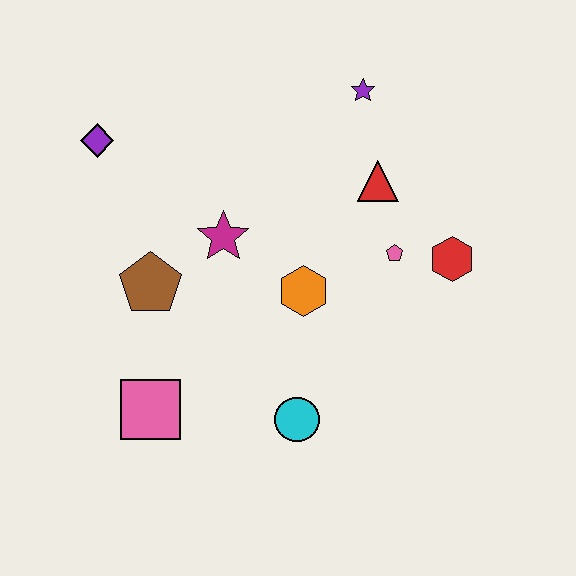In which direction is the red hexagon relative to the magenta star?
The red hexagon is to the right of the magenta star.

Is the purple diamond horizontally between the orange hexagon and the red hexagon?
No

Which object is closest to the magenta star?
The brown pentagon is closest to the magenta star.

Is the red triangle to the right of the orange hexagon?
Yes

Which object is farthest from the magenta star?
The red hexagon is farthest from the magenta star.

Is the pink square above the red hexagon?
No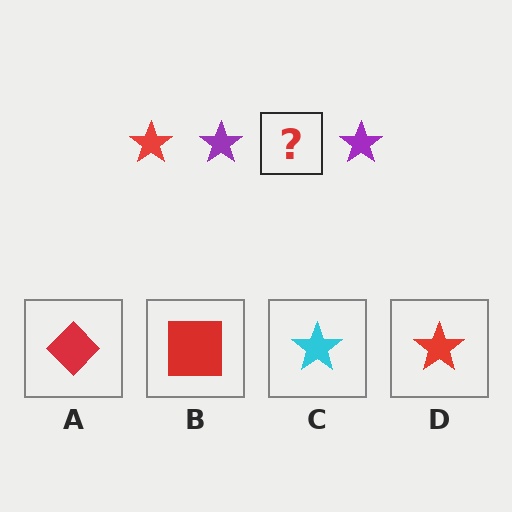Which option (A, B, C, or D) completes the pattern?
D.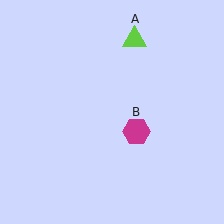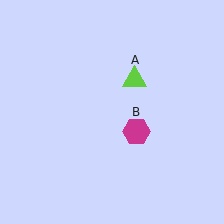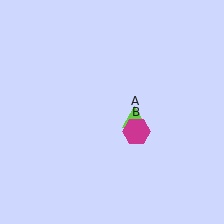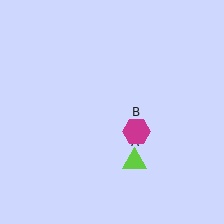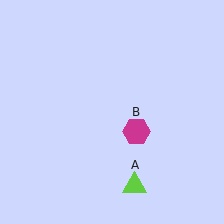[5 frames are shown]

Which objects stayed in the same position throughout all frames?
Magenta hexagon (object B) remained stationary.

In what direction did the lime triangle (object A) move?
The lime triangle (object A) moved down.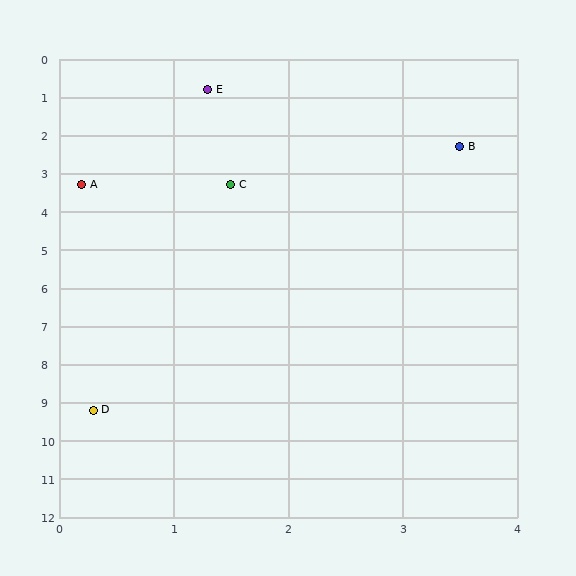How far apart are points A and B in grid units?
Points A and B are about 3.4 grid units apart.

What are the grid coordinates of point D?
Point D is at approximately (0.3, 9.2).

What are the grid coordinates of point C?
Point C is at approximately (1.5, 3.3).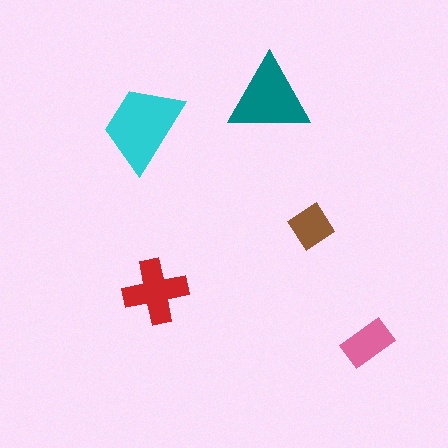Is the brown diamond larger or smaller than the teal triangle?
Smaller.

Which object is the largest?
The cyan trapezoid.